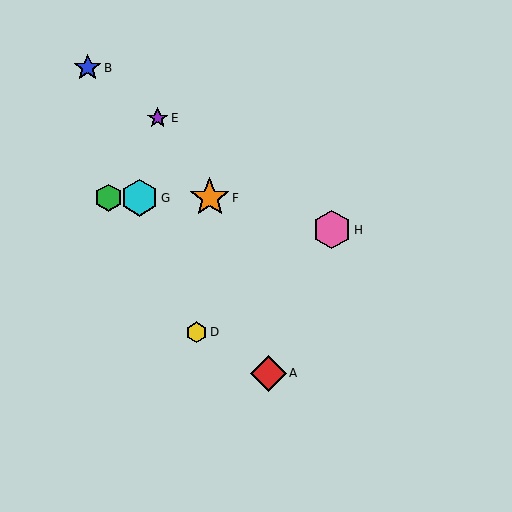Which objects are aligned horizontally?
Objects C, F, G are aligned horizontally.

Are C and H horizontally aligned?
No, C is at y≈198 and H is at y≈230.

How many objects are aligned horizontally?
3 objects (C, F, G) are aligned horizontally.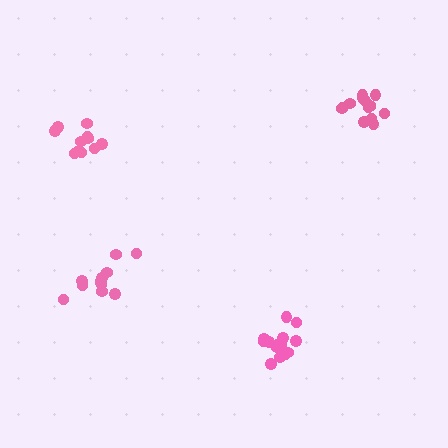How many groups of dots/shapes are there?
There are 4 groups.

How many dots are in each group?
Group 1: 15 dots, Group 2: 12 dots, Group 3: 11 dots, Group 4: 14 dots (52 total).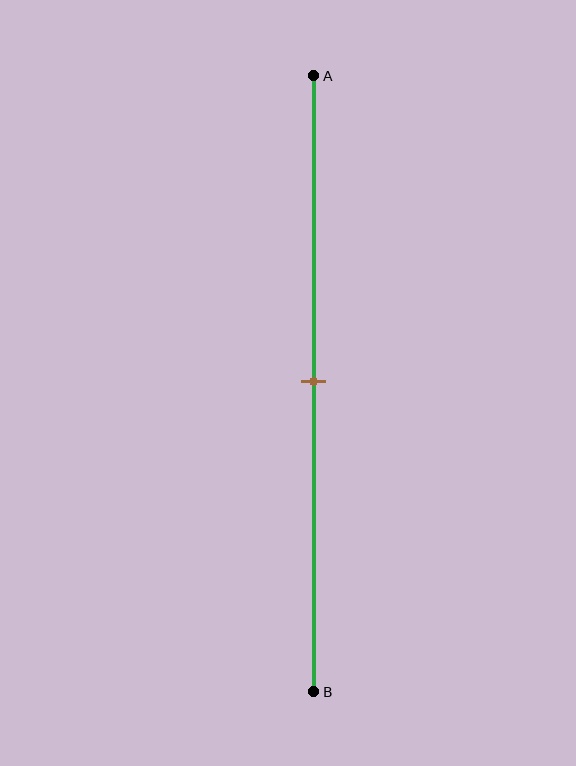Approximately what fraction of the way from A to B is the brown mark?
The brown mark is approximately 50% of the way from A to B.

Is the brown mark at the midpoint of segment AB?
Yes, the mark is approximately at the midpoint.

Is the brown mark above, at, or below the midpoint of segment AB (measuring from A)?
The brown mark is approximately at the midpoint of segment AB.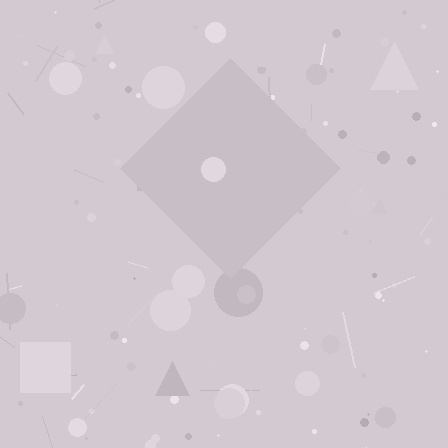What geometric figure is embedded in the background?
A diamond is embedded in the background.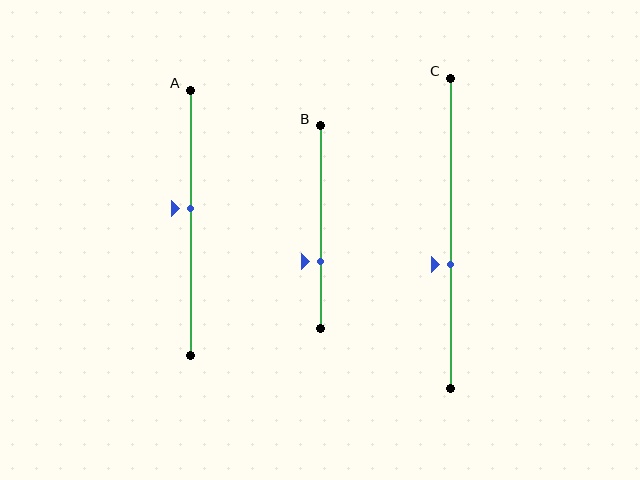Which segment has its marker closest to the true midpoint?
Segment A has its marker closest to the true midpoint.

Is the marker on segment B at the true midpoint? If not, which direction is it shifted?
No, the marker on segment B is shifted downward by about 17% of the segment length.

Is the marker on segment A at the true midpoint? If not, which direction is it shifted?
No, the marker on segment A is shifted upward by about 5% of the segment length.